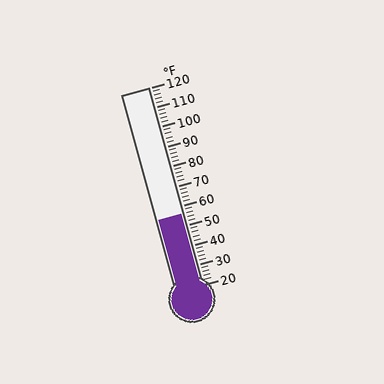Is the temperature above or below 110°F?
The temperature is below 110°F.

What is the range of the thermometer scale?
The thermometer scale ranges from 20°F to 120°F.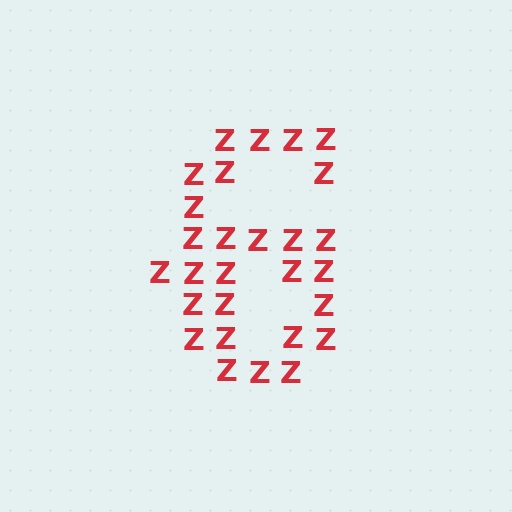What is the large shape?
The large shape is the digit 6.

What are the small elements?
The small elements are letter Z's.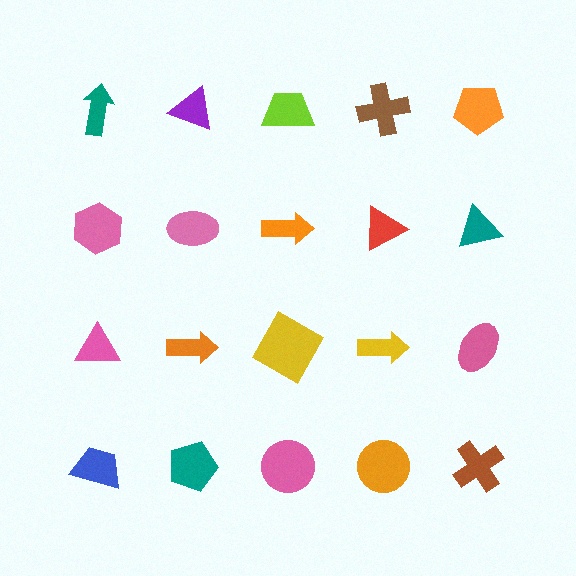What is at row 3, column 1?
A pink triangle.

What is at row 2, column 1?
A pink hexagon.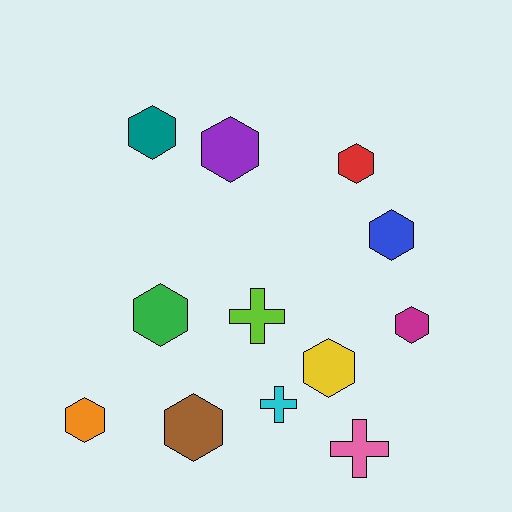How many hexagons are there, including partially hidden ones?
There are 9 hexagons.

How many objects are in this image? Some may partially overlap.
There are 12 objects.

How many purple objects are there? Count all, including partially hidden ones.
There is 1 purple object.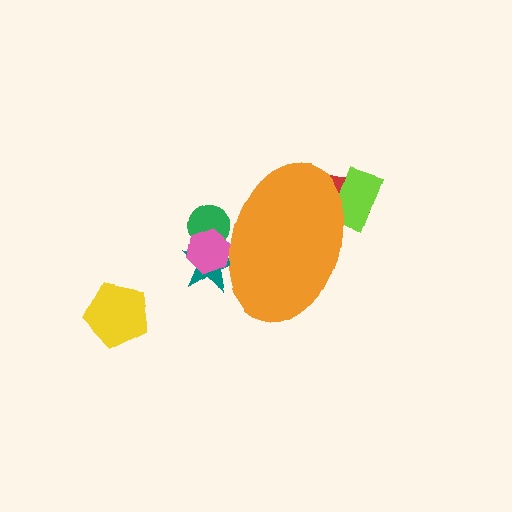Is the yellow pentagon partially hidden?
No, the yellow pentagon is fully visible.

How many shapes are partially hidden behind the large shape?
5 shapes are partially hidden.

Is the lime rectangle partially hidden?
Yes, the lime rectangle is partially hidden behind the orange ellipse.